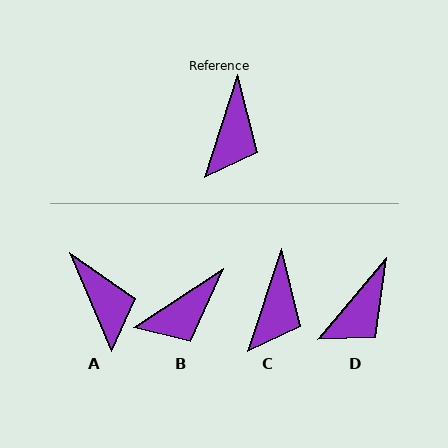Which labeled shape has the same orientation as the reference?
C.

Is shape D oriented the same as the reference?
No, it is off by about 22 degrees.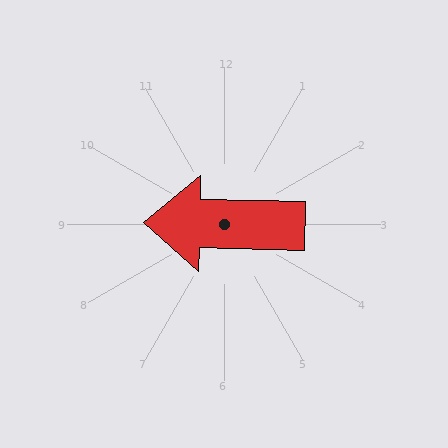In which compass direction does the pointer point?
West.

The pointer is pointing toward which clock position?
Roughly 9 o'clock.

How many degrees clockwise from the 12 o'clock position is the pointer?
Approximately 271 degrees.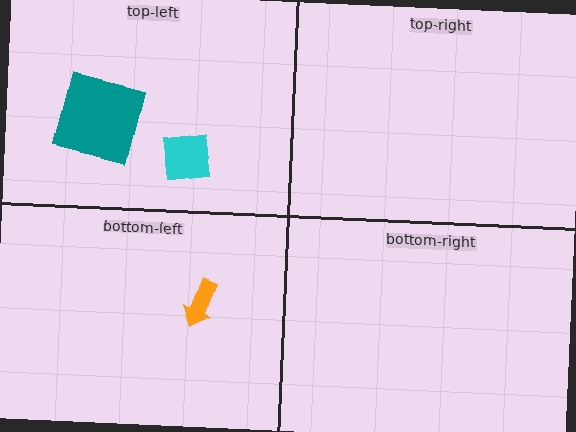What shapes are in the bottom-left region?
The orange arrow.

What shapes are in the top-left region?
The teal square, the cyan square.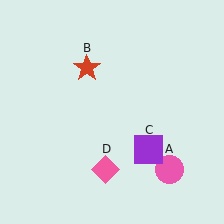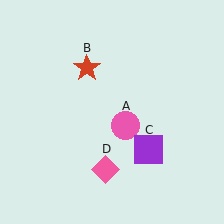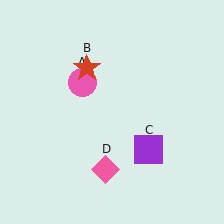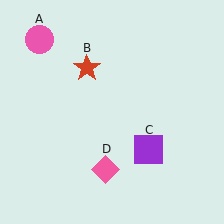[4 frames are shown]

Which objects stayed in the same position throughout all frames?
Red star (object B) and purple square (object C) and pink diamond (object D) remained stationary.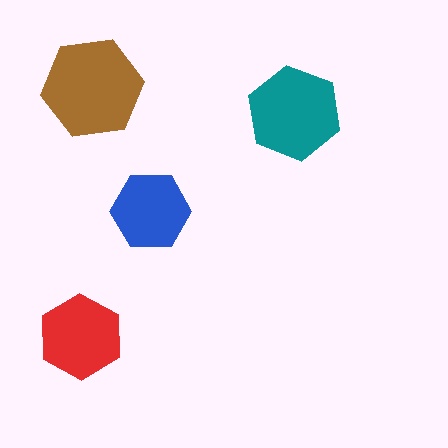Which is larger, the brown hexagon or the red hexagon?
The brown one.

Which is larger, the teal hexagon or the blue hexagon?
The teal one.